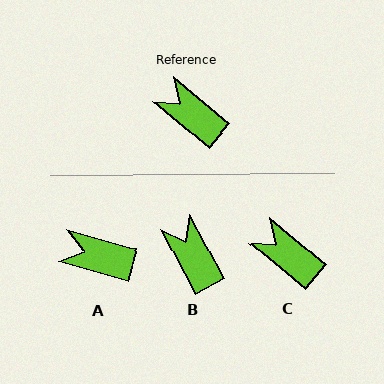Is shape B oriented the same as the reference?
No, it is off by about 22 degrees.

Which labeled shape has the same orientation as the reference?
C.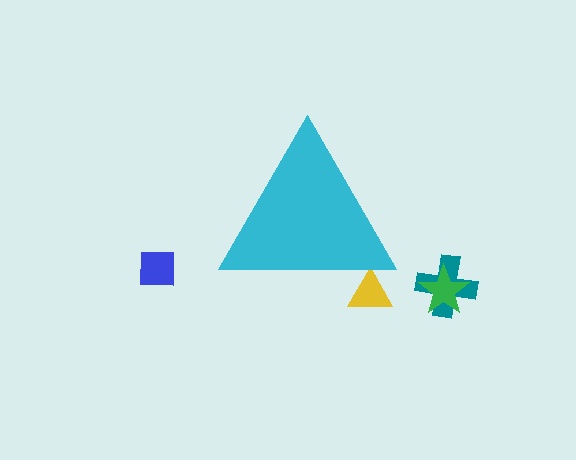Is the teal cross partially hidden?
No, the teal cross is fully visible.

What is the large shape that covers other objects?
A cyan triangle.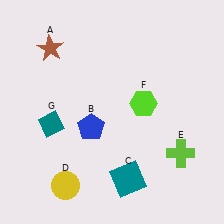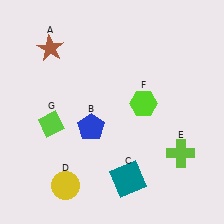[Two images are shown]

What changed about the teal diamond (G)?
In Image 1, G is teal. In Image 2, it changed to lime.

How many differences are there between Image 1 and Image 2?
There is 1 difference between the two images.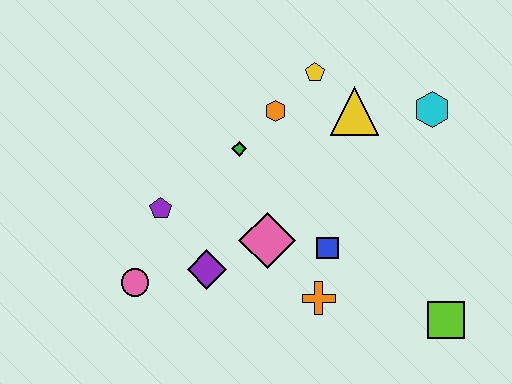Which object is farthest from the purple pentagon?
The lime square is farthest from the purple pentagon.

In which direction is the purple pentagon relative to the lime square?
The purple pentagon is to the left of the lime square.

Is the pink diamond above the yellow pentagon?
No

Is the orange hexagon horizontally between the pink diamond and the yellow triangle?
Yes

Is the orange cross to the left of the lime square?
Yes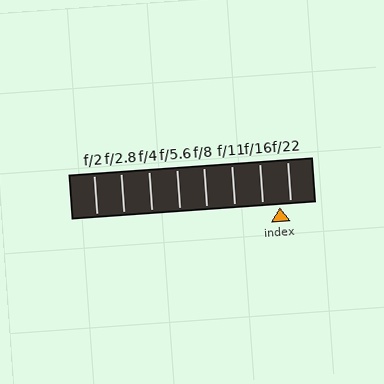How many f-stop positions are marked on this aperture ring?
There are 8 f-stop positions marked.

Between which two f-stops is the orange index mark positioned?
The index mark is between f/16 and f/22.